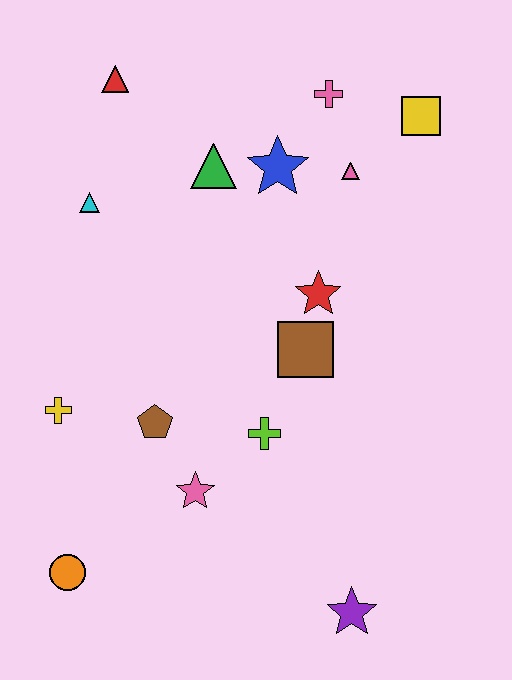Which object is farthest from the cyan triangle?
The purple star is farthest from the cyan triangle.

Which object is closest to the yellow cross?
The brown pentagon is closest to the yellow cross.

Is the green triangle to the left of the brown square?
Yes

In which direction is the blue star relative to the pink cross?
The blue star is below the pink cross.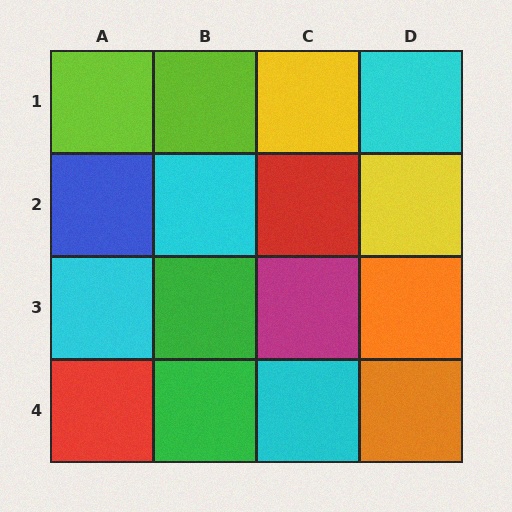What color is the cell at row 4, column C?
Cyan.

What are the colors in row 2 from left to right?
Blue, cyan, red, yellow.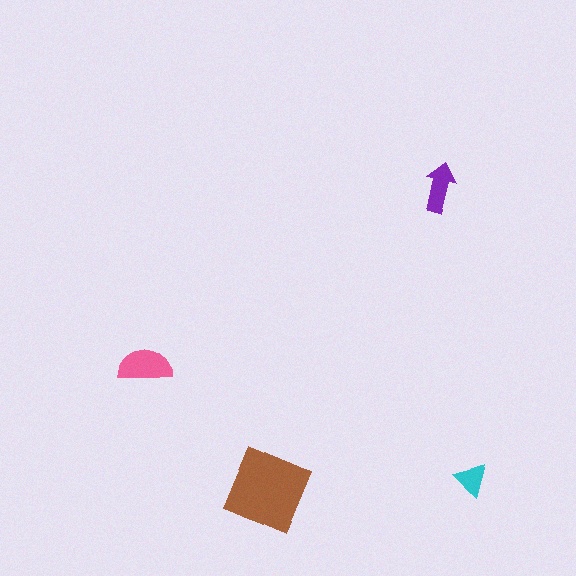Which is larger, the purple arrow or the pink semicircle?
The pink semicircle.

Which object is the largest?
The brown square.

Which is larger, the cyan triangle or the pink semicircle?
The pink semicircle.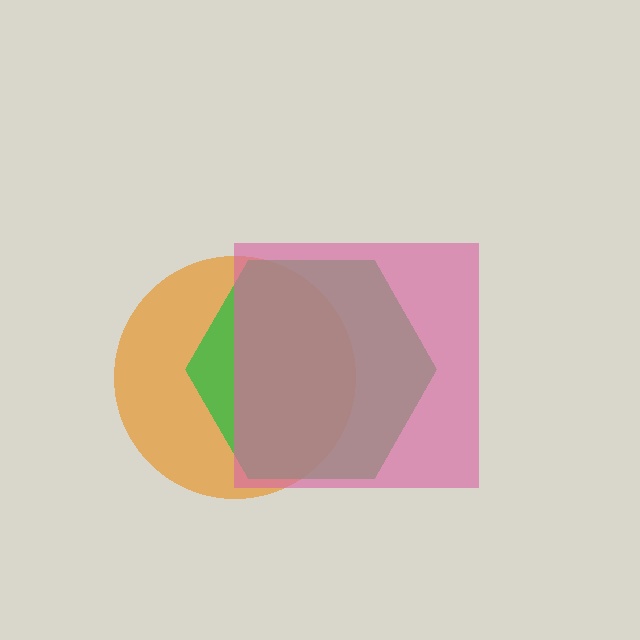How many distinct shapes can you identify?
There are 3 distinct shapes: an orange circle, a green hexagon, a pink square.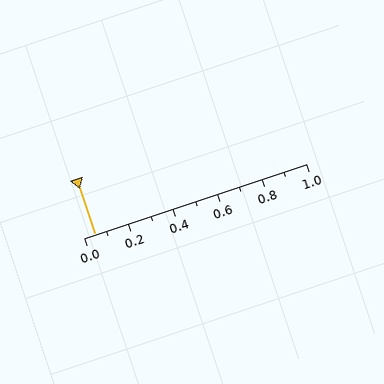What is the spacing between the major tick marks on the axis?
The major ticks are spaced 0.2 apart.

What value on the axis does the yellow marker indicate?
The marker indicates approximately 0.05.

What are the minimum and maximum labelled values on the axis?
The axis runs from 0.0 to 1.0.